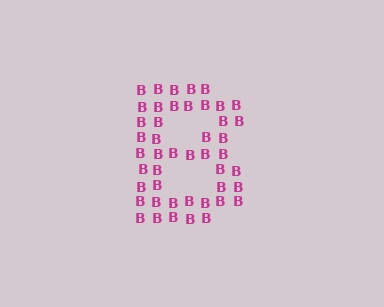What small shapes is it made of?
It is made of small letter B's.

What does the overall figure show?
The overall figure shows the letter B.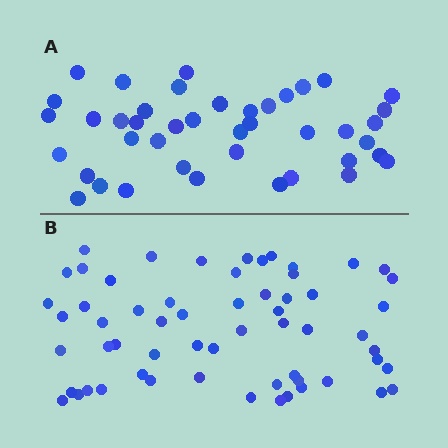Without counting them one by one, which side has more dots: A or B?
Region B (the bottom region) has more dots.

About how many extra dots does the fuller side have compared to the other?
Region B has approximately 20 more dots than region A.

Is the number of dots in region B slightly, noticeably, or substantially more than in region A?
Region B has noticeably more, but not dramatically so. The ratio is roughly 1.4 to 1.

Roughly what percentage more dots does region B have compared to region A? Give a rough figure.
About 45% more.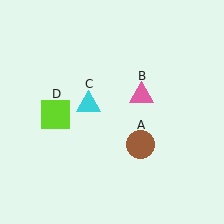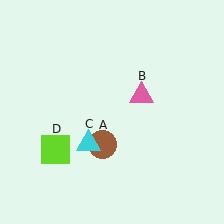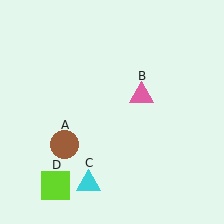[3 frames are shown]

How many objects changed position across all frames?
3 objects changed position: brown circle (object A), cyan triangle (object C), lime square (object D).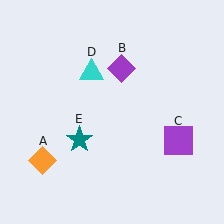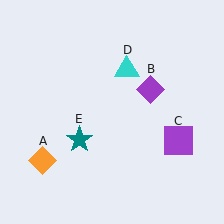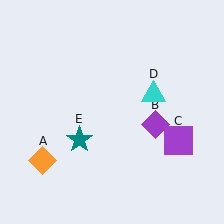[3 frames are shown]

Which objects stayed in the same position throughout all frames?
Orange diamond (object A) and purple square (object C) and teal star (object E) remained stationary.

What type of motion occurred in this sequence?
The purple diamond (object B), cyan triangle (object D) rotated clockwise around the center of the scene.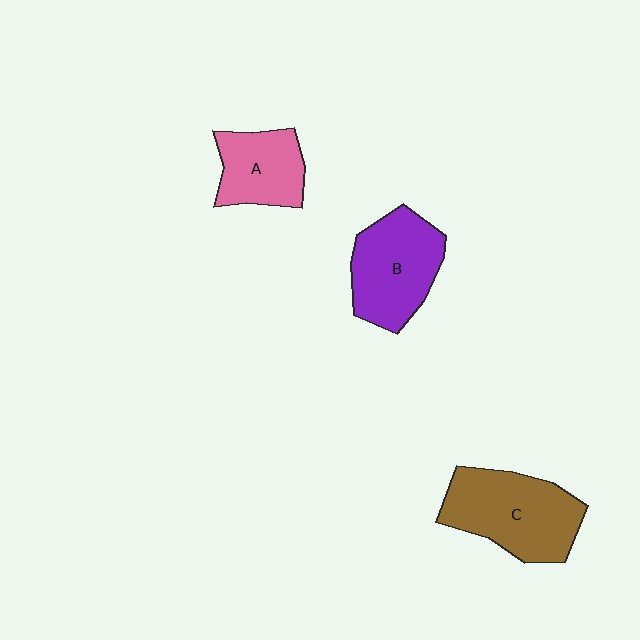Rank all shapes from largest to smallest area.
From largest to smallest: C (brown), B (purple), A (pink).